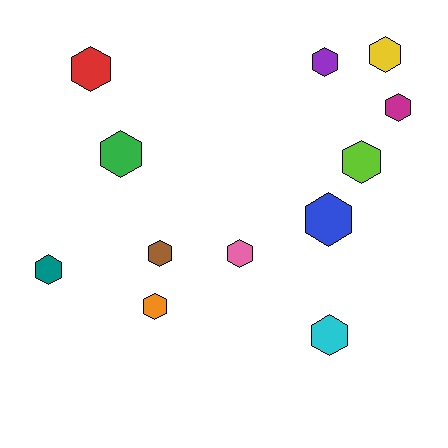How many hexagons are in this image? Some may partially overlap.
There are 12 hexagons.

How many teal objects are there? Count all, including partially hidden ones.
There is 1 teal object.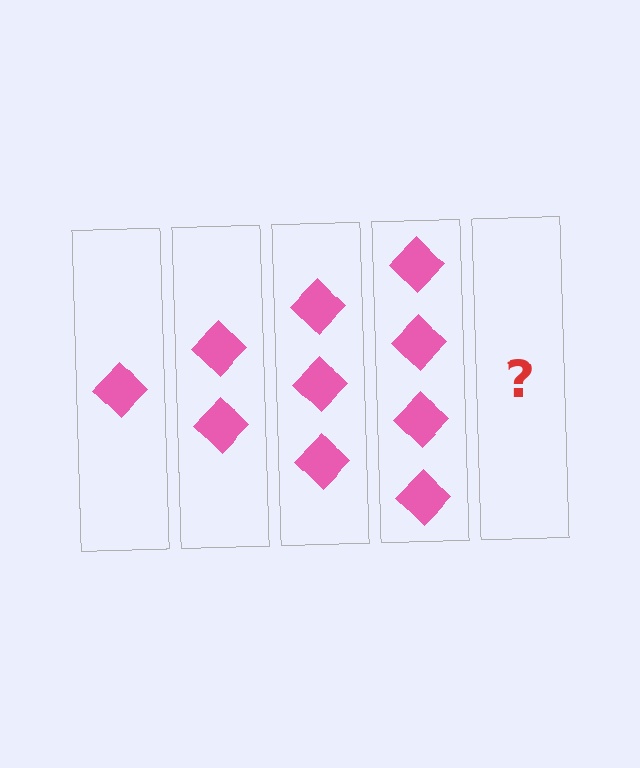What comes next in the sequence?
The next element should be 5 diamonds.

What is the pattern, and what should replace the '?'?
The pattern is that each step adds one more diamond. The '?' should be 5 diamonds.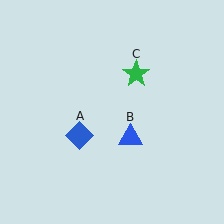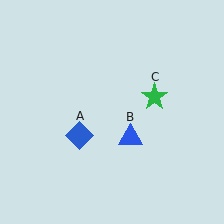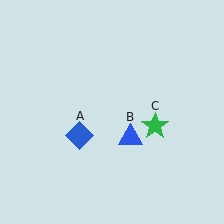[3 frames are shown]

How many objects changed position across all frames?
1 object changed position: green star (object C).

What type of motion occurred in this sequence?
The green star (object C) rotated clockwise around the center of the scene.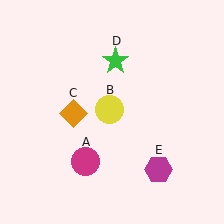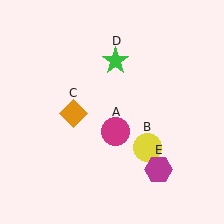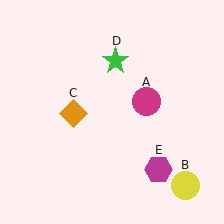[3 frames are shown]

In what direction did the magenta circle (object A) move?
The magenta circle (object A) moved up and to the right.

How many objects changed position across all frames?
2 objects changed position: magenta circle (object A), yellow circle (object B).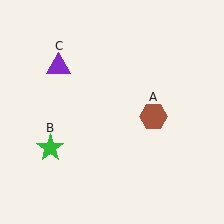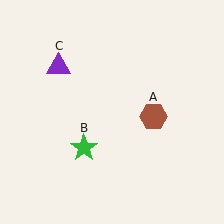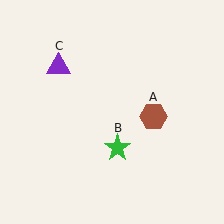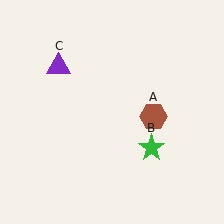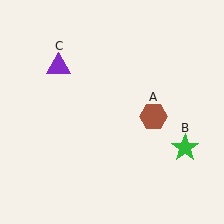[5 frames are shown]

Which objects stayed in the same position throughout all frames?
Brown hexagon (object A) and purple triangle (object C) remained stationary.